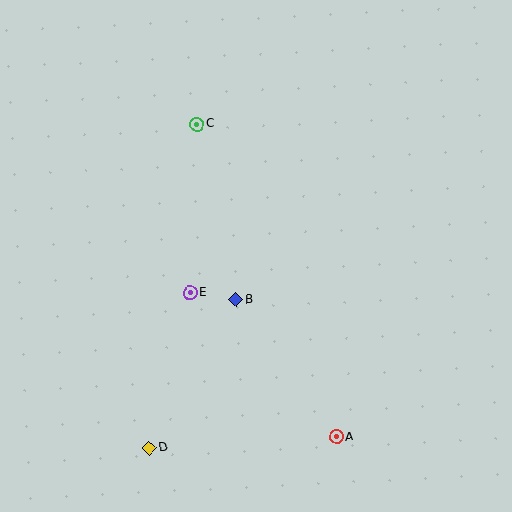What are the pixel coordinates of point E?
Point E is at (190, 292).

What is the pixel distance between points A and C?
The distance between A and C is 342 pixels.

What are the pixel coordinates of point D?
Point D is at (149, 448).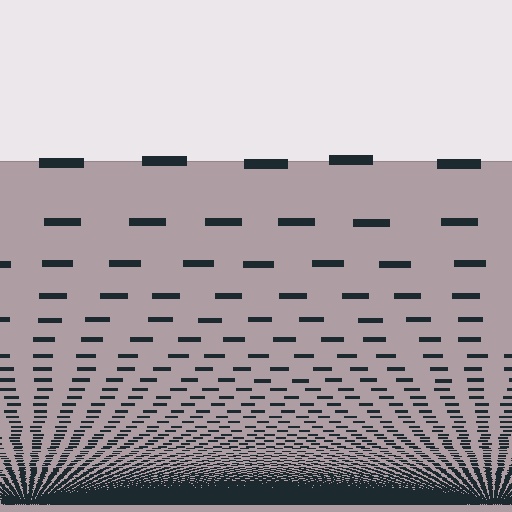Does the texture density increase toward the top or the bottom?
Density increases toward the bottom.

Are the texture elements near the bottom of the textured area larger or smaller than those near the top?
Smaller. The gradient is inverted — elements near the bottom are smaller and denser.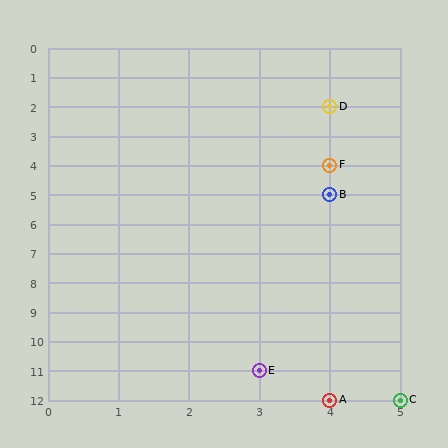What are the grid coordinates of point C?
Point C is at grid coordinates (5, 12).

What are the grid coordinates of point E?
Point E is at grid coordinates (3, 11).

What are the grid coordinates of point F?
Point F is at grid coordinates (4, 4).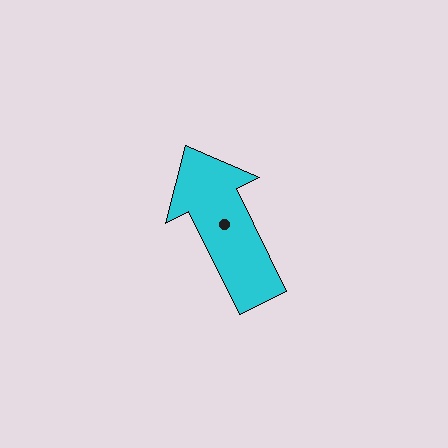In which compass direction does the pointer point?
Northwest.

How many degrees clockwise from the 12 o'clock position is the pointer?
Approximately 334 degrees.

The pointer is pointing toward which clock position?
Roughly 11 o'clock.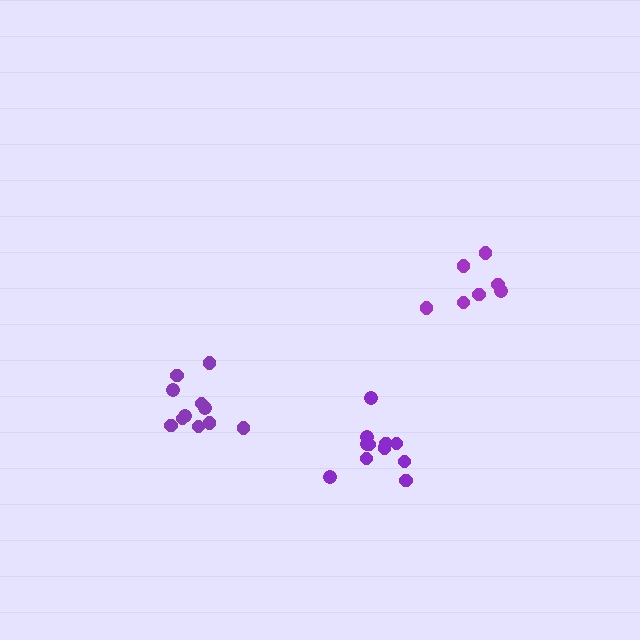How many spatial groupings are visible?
There are 3 spatial groupings.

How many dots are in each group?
Group 1: 11 dots, Group 2: 11 dots, Group 3: 7 dots (29 total).